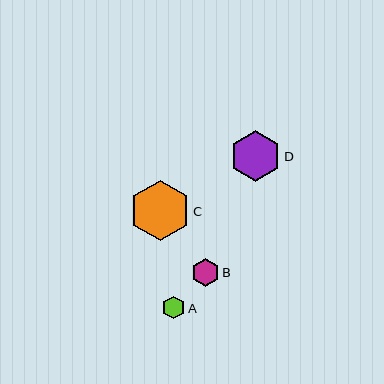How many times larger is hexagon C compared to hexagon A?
Hexagon C is approximately 2.7 times the size of hexagon A.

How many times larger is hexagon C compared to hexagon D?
Hexagon C is approximately 1.2 times the size of hexagon D.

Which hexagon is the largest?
Hexagon C is the largest with a size of approximately 60 pixels.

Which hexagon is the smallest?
Hexagon A is the smallest with a size of approximately 23 pixels.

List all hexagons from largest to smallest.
From largest to smallest: C, D, B, A.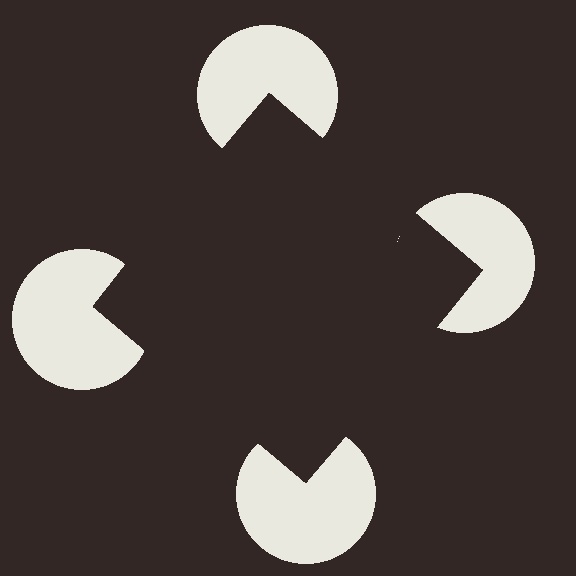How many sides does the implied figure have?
4 sides.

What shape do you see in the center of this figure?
An illusory square — its edges are inferred from the aligned wedge cuts in the pac-man discs, not physically drawn.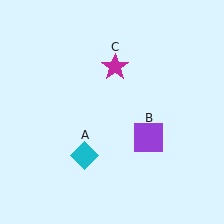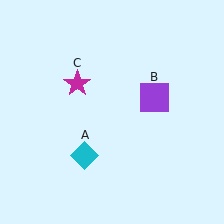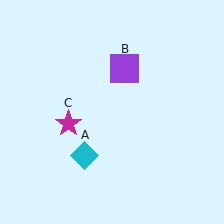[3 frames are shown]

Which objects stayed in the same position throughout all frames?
Cyan diamond (object A) remained stationary.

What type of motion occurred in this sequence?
The purple square (object B), magenta star (object C) rotated counterclockwise around the center of the scene.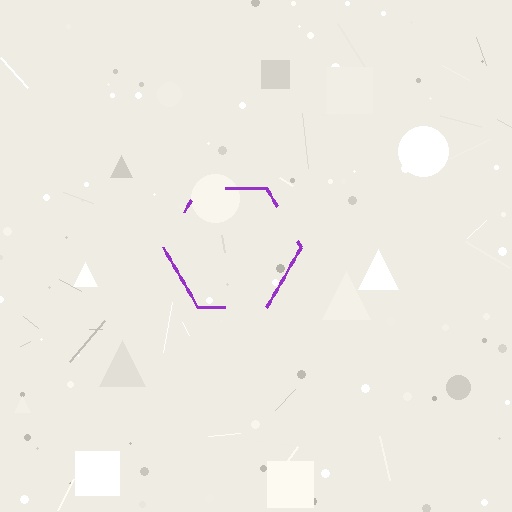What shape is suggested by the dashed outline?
The dashed outline suggests a hexagon.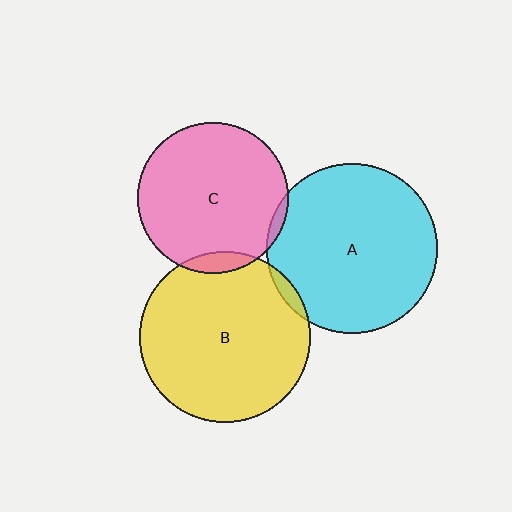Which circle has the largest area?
Circle B (yellow).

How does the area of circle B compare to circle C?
Approximately 1.3 times.